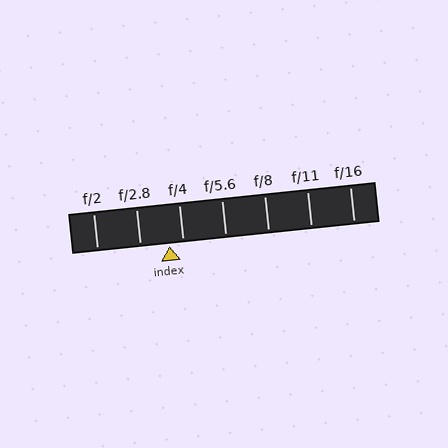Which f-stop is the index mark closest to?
The index mark is closest to f/4.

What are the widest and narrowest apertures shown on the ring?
The widest aperture shown is f/2 and the narrowest is f/16.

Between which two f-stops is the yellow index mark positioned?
The index mark is between f/2.8 and f/4.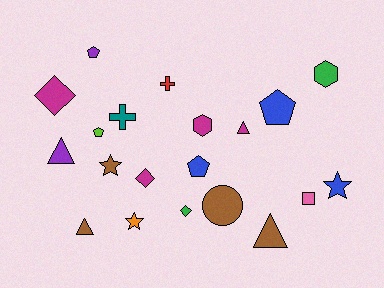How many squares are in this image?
There is 1 square.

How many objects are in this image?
There are 20 objects.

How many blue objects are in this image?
There are 3 blue objects.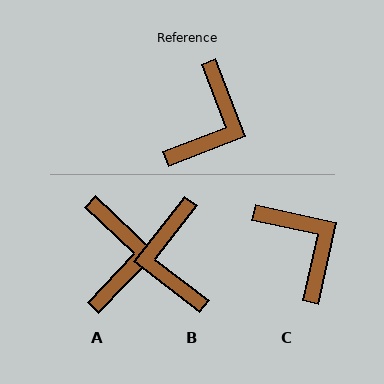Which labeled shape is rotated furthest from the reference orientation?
B, about 149 degrees away.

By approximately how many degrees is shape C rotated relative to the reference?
Approximately 56 degrees counter-clockwise.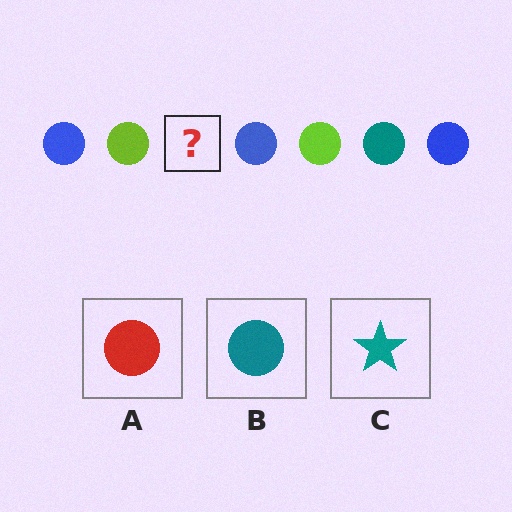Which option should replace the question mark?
Option B.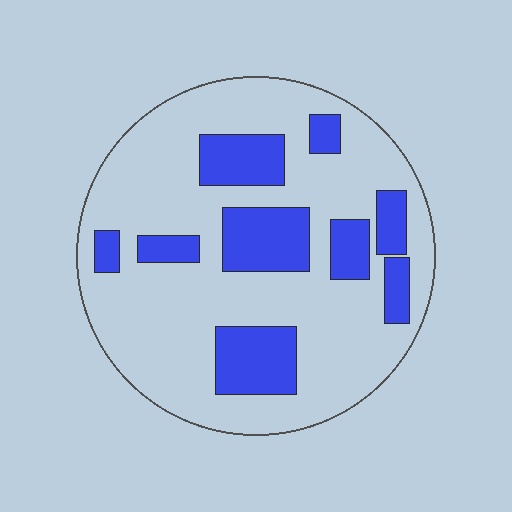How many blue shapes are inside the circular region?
9.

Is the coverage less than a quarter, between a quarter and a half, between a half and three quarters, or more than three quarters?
Between a quarter and a half.